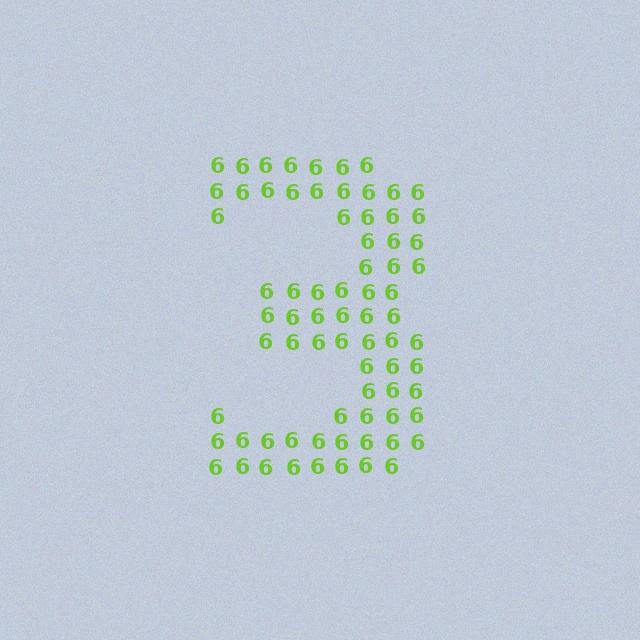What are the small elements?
The small elements are digit 6's.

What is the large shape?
The large shape is the digit 3.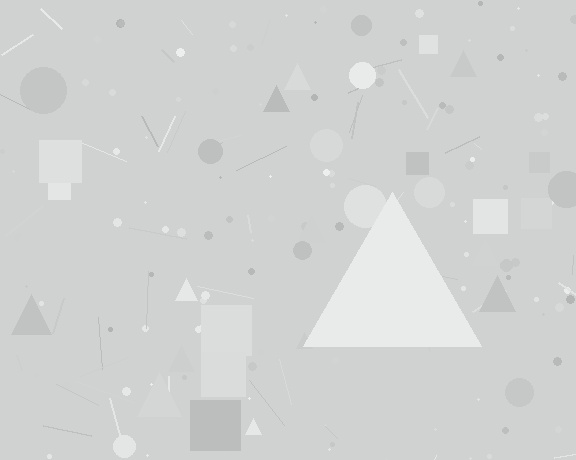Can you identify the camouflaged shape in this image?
The camouflaged shape is a triangle.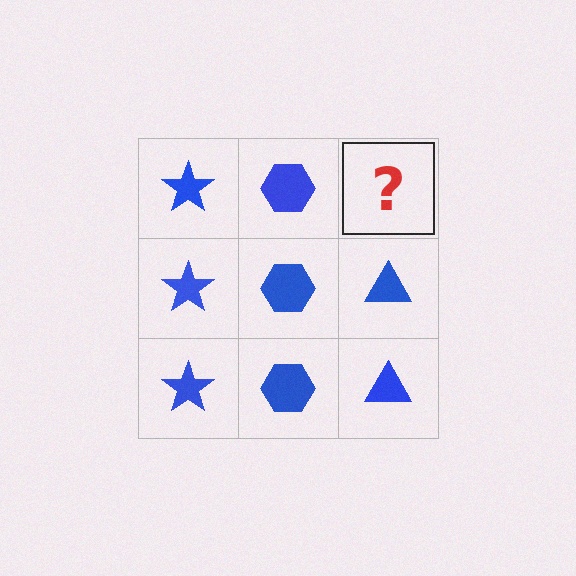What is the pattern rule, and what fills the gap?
The rule is that each column has a consistent shape. The gap should be filled with a blue triangle.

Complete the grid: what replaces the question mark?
The question mark should be replaced with a blue triangle.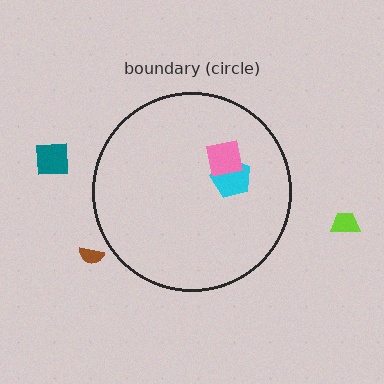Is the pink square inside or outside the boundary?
Inside.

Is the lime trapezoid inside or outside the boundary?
Outside.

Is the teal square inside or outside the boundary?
Outside.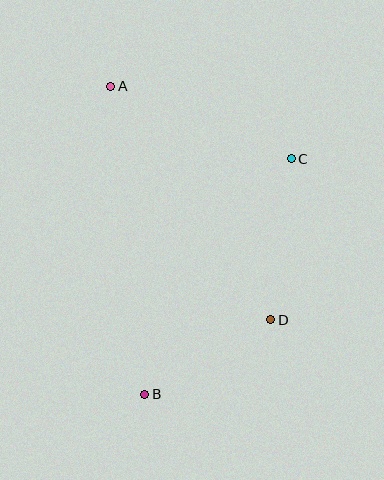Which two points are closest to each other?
Points B and D are closest to each other.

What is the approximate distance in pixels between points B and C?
The distance between B and C is approximately 277 pixels.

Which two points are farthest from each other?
Points A and B are farthest from each other.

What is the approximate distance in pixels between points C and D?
The distance between C and D is approximately 163 pixels.